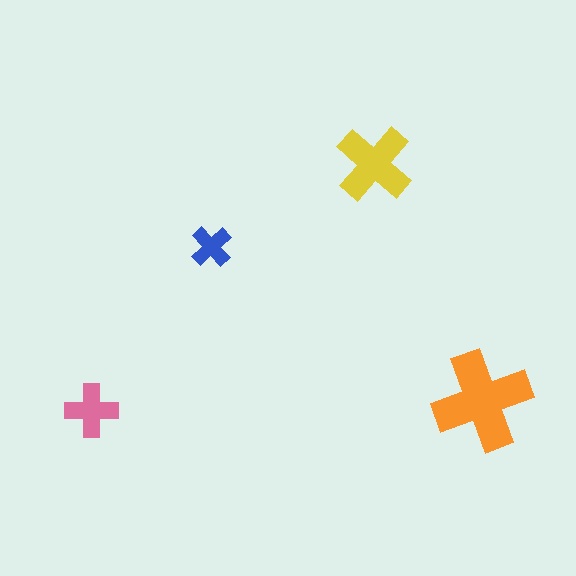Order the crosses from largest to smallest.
the orange one, the yellow one, the pink one, the blue one.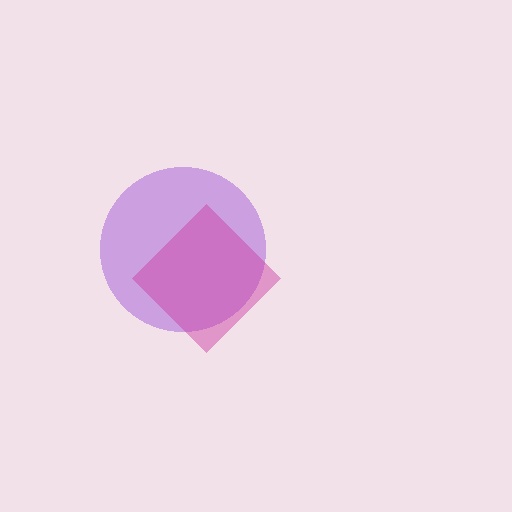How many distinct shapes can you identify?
There are 2 distinct shapes: a purple circle, a magenta diamond.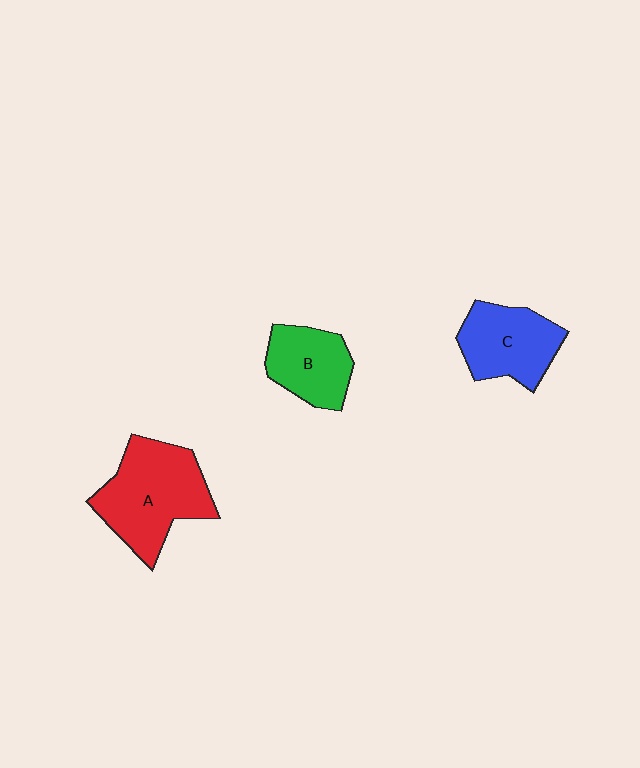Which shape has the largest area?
Shape A (red).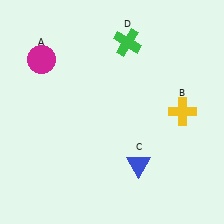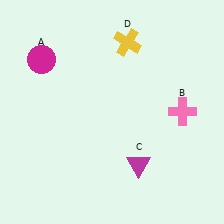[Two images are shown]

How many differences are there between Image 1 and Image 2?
There are 3 differences between the two images.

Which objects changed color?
B changed from yellow to pink. C changed from blue to magenta. D changed from green to yellow.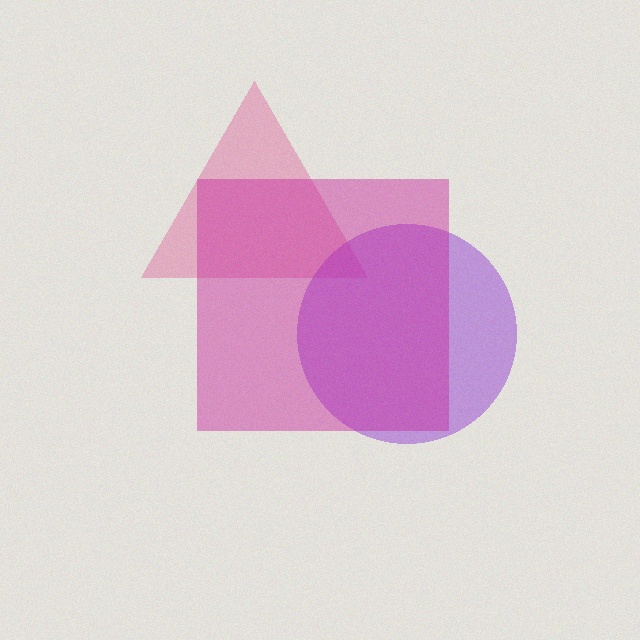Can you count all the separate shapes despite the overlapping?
Yes, there are 3 separate shapes.